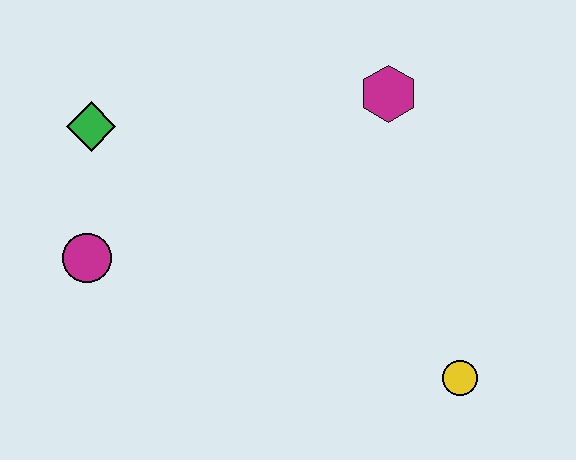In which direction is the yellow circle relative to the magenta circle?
The yellow circle is to the right of the magenta circle.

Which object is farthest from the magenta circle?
The yellow circle is farthest from the magenta circle.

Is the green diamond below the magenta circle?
No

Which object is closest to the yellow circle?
The magenta hexagon is closest to the yellow circle.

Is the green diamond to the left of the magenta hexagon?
Yes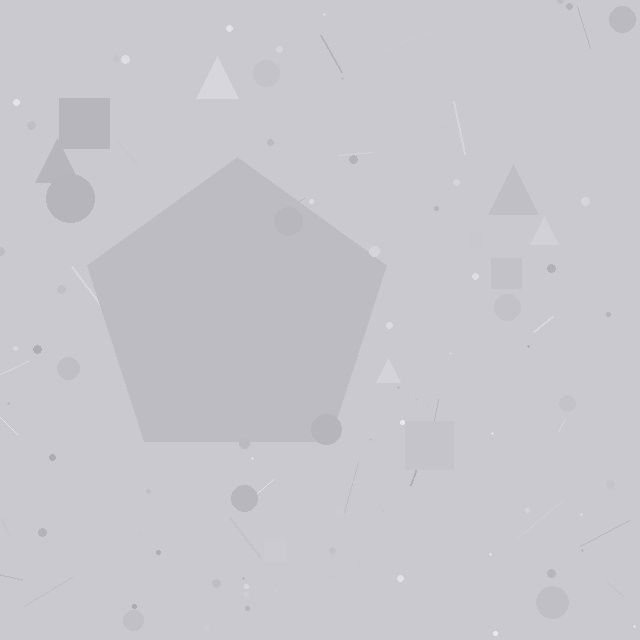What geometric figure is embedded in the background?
A pentagon is embedded in the background.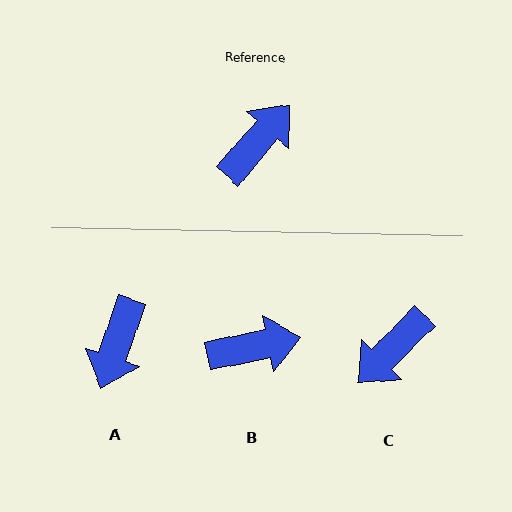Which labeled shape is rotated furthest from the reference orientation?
C, about 176 degrees away.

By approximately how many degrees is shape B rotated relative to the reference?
Approximately 38 degrees clockwise.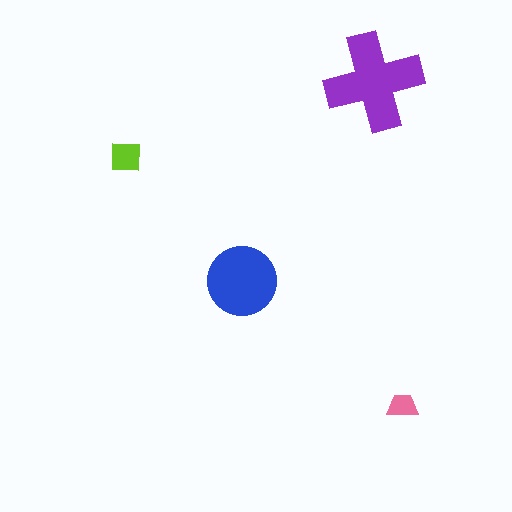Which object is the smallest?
The pink trapezoid.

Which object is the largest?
The purple cross.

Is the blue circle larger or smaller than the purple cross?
Smaller.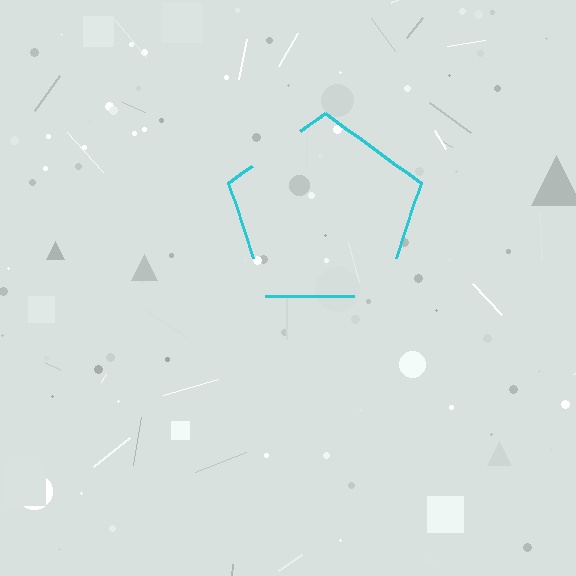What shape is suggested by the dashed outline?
The dashed outline suggests a pentagon.